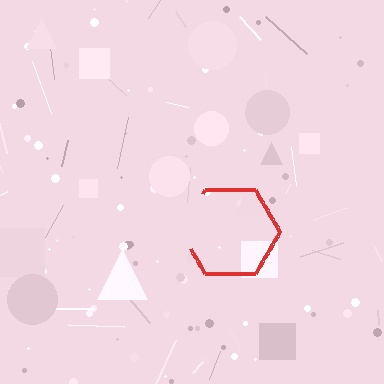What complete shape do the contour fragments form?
The contour fragments form a hexagon.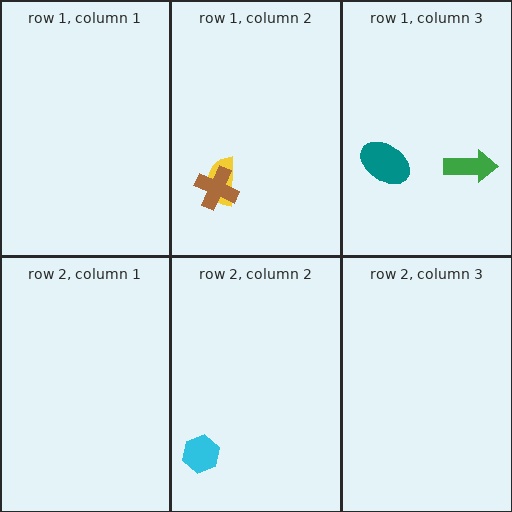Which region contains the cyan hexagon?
The row 2, column 2 region.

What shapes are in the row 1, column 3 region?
The green arrow, the teal ellipse.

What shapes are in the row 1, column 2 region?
The yellow semicircle, the brown cross.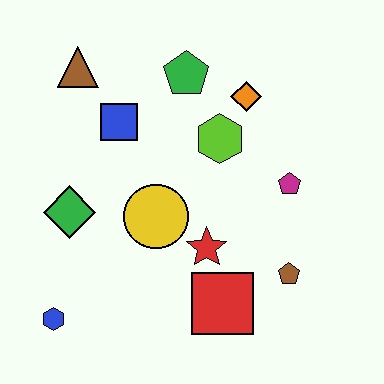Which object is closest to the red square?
The red star is closest to the red square.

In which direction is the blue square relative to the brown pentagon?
The blue square is to the left of the brown pentagon.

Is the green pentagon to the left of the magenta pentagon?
Yes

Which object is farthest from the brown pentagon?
The brown triangle is farthest from the brown pentagon.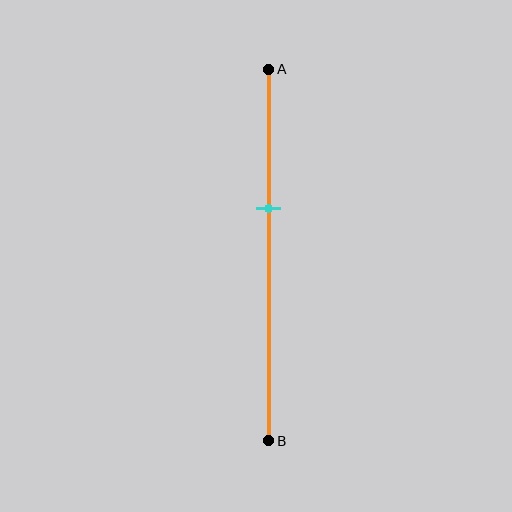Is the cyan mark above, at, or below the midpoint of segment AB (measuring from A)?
The cyan mark is above the midpoint of segment AB.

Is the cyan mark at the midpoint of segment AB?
No, the mark is at about 40% from A, not at the 50% midpoint.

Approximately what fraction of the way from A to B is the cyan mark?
The cyan mark is approximately 40% of the way from A to B.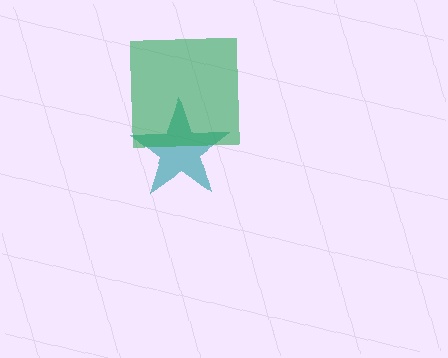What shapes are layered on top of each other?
The layered shapes are: a teal star, a green square.